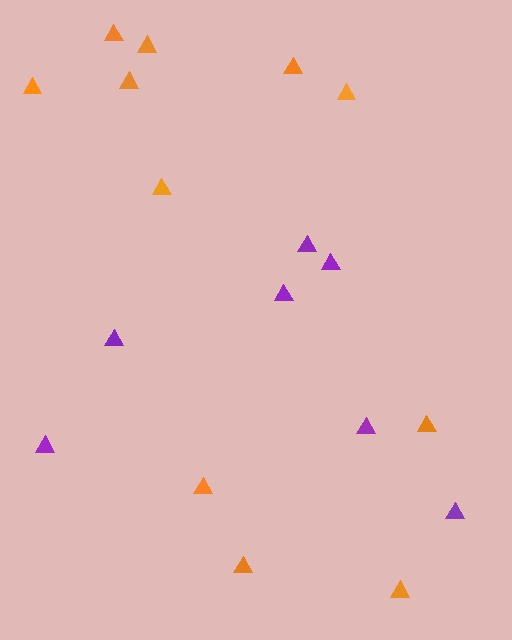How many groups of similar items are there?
There are 2 groups: one group of purple triangles (7) and one group of orange triangles (11).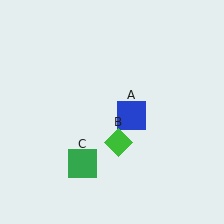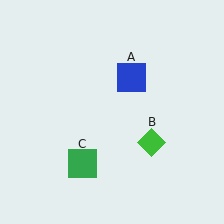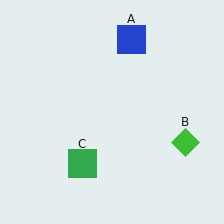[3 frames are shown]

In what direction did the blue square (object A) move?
The blue square (object A) moved up.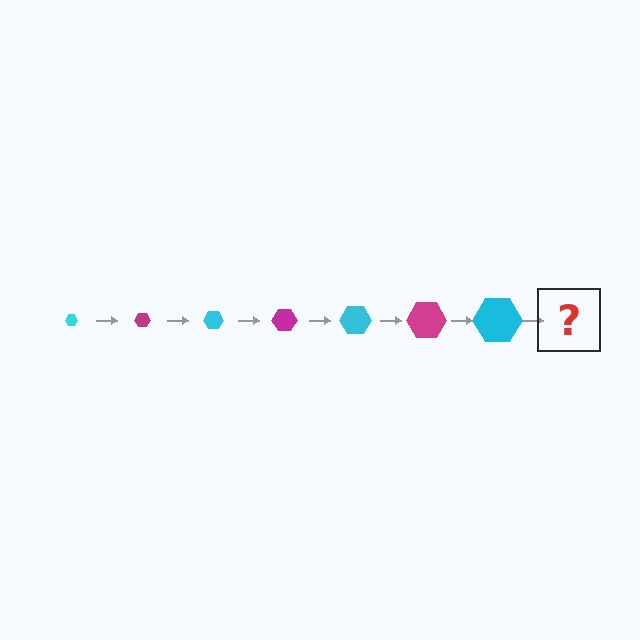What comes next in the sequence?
The next element should be a magenta hexagon, larger than the previous one.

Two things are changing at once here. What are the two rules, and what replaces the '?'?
The two rules are that the hexagon grows larger each step and the color cycles through cyan and magenta. The '?' should be a magenta hexagon, larger than the previous one.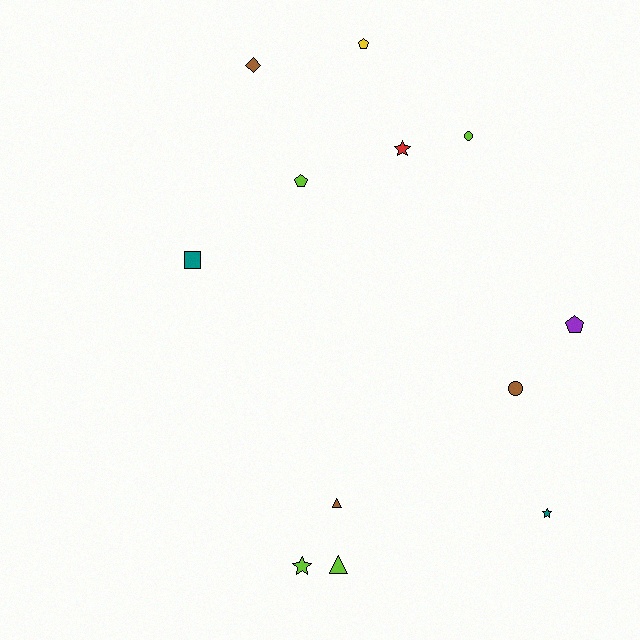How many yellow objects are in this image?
There is 1 yellow object.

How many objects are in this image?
There are 12 objects.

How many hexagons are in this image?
There are no hexagons.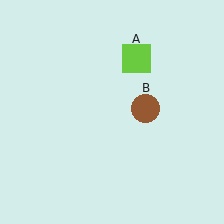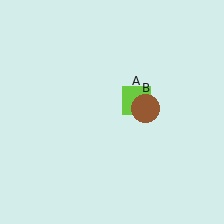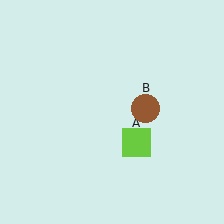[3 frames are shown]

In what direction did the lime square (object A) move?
The lime square (object A) moved down.